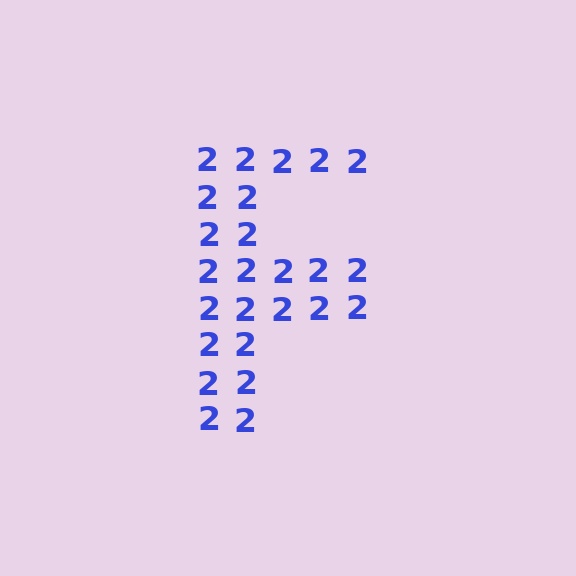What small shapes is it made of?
It is made of small digit 2's.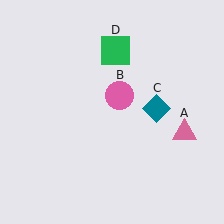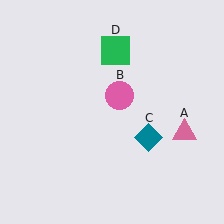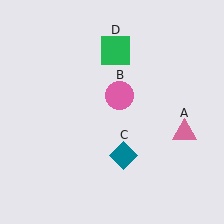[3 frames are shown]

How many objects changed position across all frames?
1 object changed position: teal diamond (object C).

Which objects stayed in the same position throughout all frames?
Pink triangle (object A) and pink circle (object B) and green square (object D) remained stationary.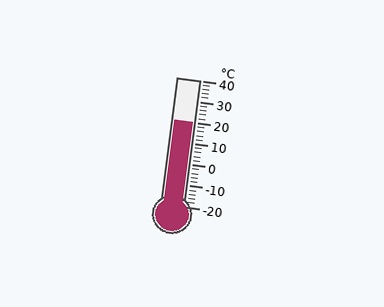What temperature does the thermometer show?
The thermometer shows approximately 20°C.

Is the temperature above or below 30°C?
The temperature is below 30°C.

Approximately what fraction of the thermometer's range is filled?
The thermometer is filled to approximately 65% of its range.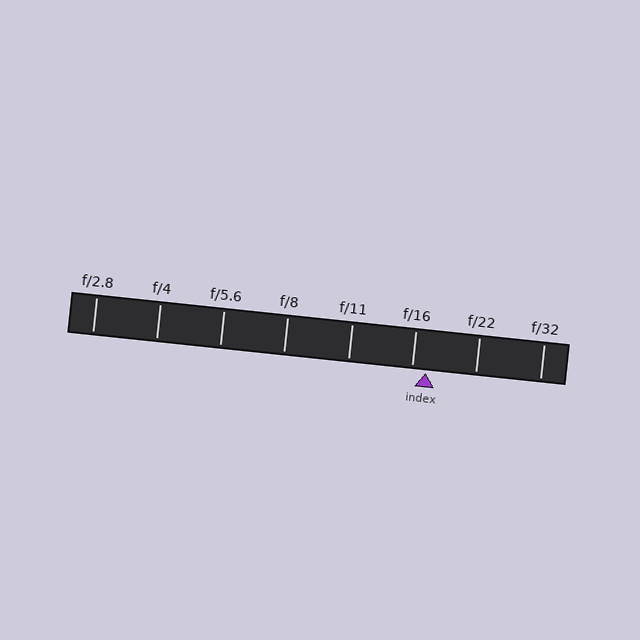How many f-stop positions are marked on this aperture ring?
There are 8 f-stop positions marked.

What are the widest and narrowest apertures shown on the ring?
The widest aperture shown is f/2.8 and the narrowest is f/32.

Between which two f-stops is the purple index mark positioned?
The index mark is between f/16 and f/22.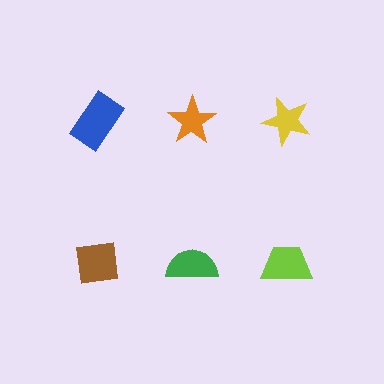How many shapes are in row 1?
3 shapes.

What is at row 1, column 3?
A yellow star.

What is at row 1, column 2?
An orange star.